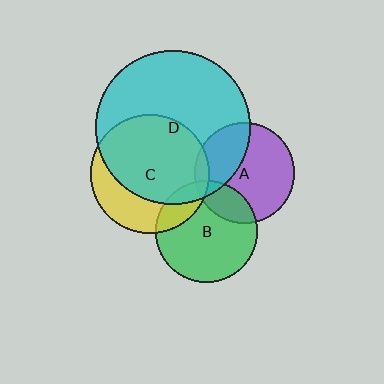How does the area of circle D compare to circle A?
Approximately 2.4 times.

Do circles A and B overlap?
Yes.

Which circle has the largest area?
Circle D (cyan).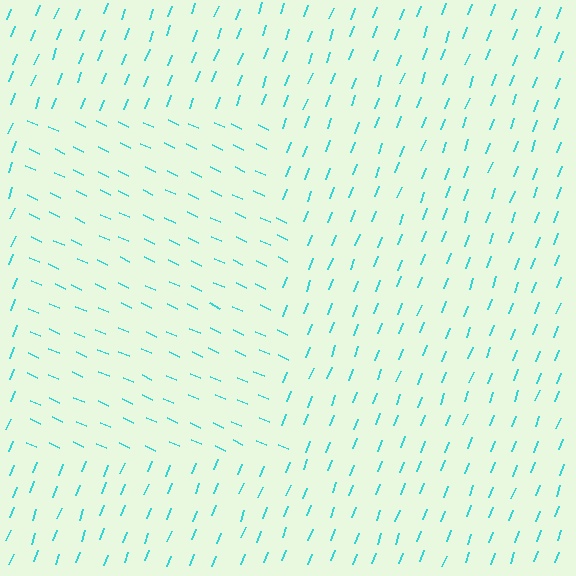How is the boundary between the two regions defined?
The boundary is defined purely by a change in line orientation (approximately 86 degrees difference). All lines are the same color and thickness.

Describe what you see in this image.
The image is filled with small cyan line segments. A rectangle region in the image has lines oriented differently from the surrounding lines, creating a visible texture boundary.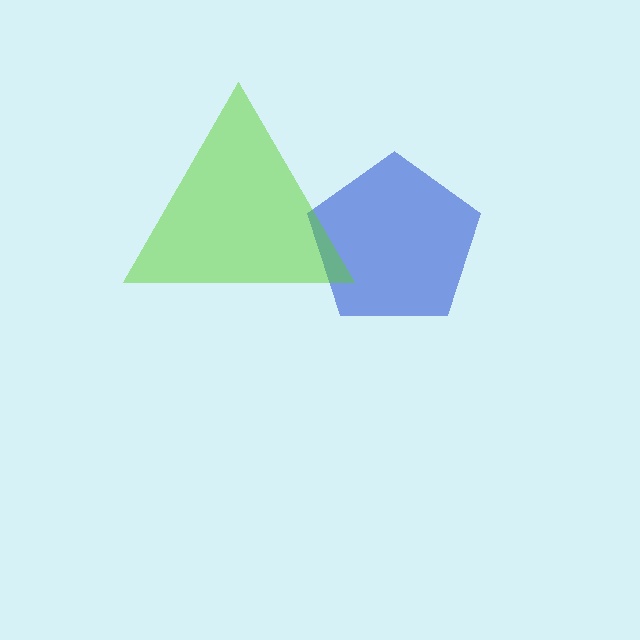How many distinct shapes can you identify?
There are 2 distinct shapes: a blue pentagon, a lime triangle.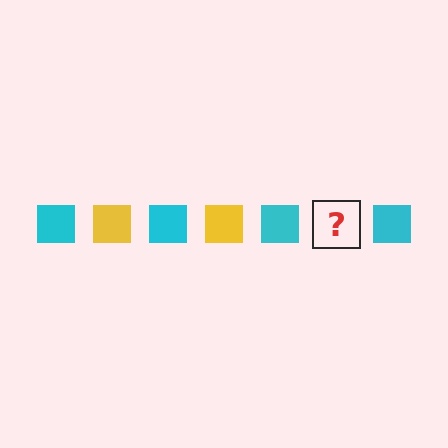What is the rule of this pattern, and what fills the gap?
The rule is that the pattern cycles through cyan, yellow squares. The gap should be filled with a yellow square.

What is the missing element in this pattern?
The missing element is a yellow square.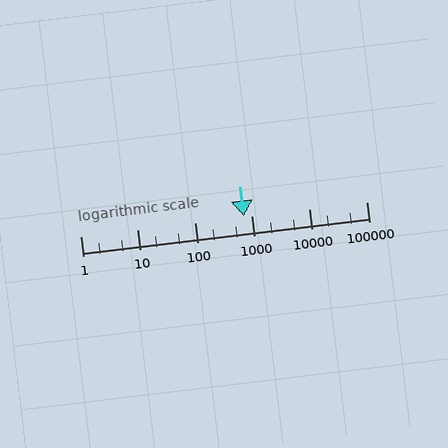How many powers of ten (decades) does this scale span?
The scale spans 5 decades, from 1 to 100000.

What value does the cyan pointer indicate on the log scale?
The pointer indicates approximately 710.